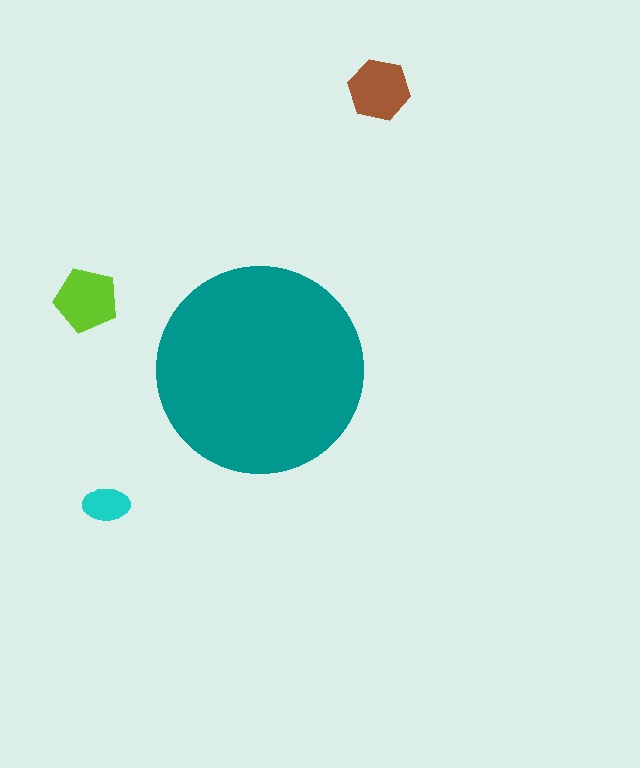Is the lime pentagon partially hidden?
No, the lime pentagon is fully visible.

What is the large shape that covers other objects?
A teal circle.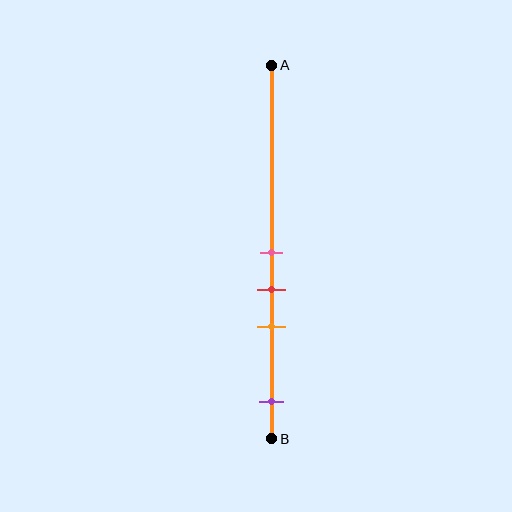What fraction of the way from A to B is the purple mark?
The purple mark is approximately 90% (0.9) of the way from A to B.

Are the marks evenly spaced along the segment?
No, the marks are not evenly spaced.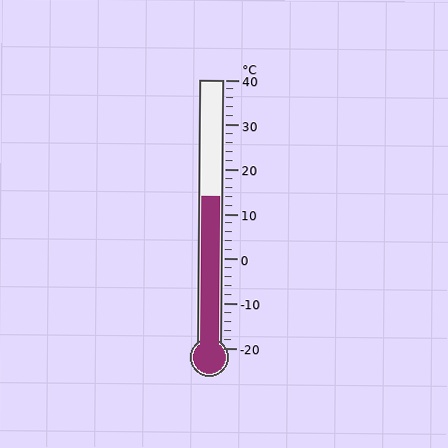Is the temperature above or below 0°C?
The temperature is above 0°C.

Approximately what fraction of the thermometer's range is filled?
The thermometer is filled to approximately 55% of its range.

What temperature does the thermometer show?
The thermometer shows approximately 14°C.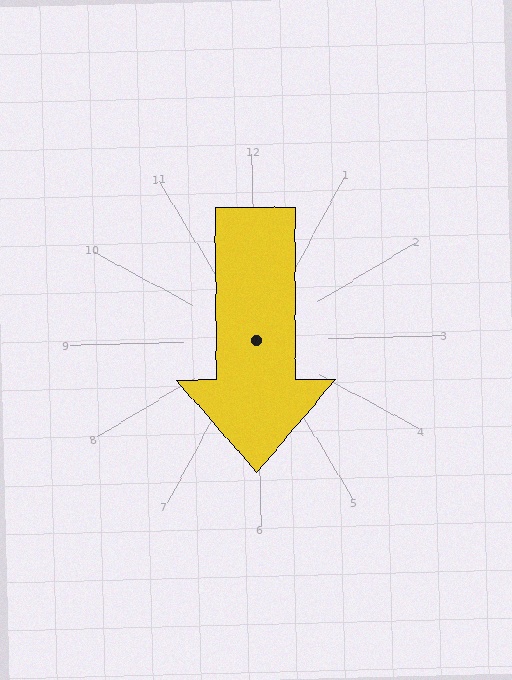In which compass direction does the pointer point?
South.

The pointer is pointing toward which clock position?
Roughly 6 o'clock.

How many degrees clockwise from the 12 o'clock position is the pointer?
Approximately 181 degrees.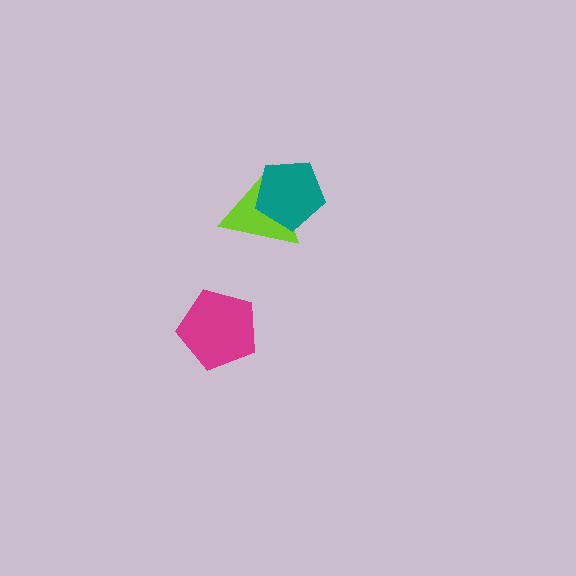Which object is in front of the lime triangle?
The teal pentagon is in front of the lime triangle.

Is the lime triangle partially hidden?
Yes, it is partially covered by another shape.